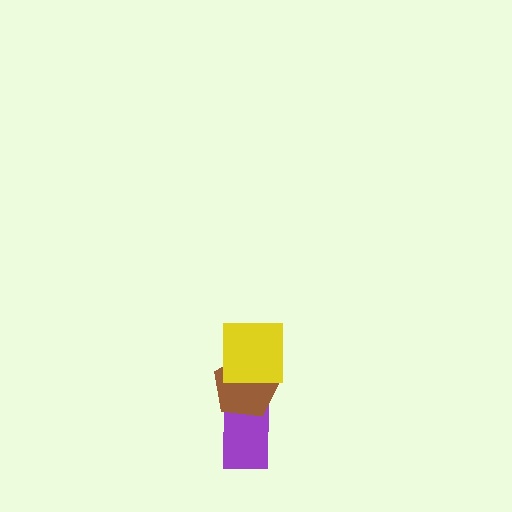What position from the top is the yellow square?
The yellow square is 1st from the top.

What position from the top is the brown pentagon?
The brown pentagon is 2nd from the top.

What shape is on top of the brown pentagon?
The yellow square is on top of the brown pentagon.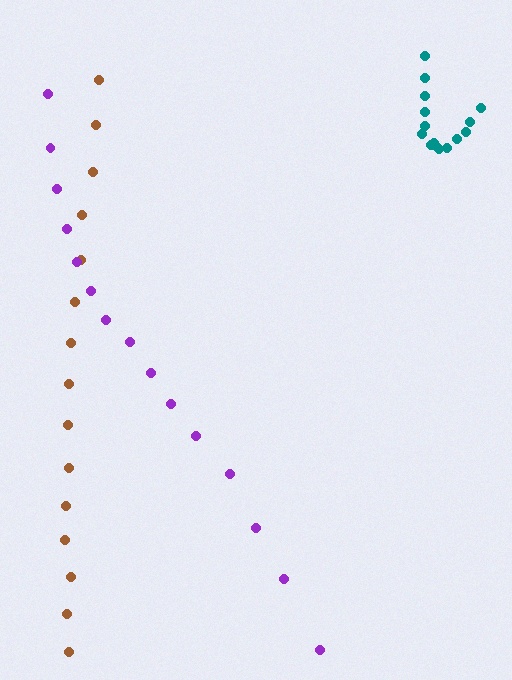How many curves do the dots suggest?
There are 3 distinct paths.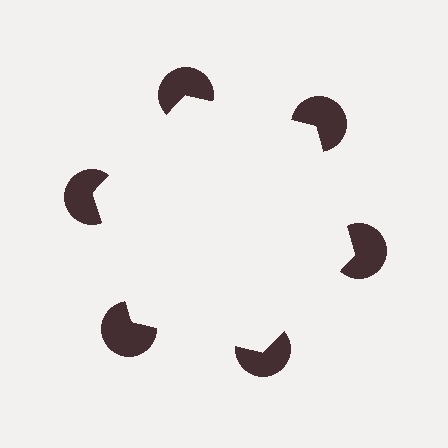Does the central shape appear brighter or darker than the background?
It typically appears slightly brighter than the background, even though no actual brightness change is drawn.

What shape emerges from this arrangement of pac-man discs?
An illusory hexagon — its edges are inferred from the aligned wedge cuts in the pac-man discs, not physically drawn.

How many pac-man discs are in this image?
There are 6 — one at each vertex of the illusory hexagon.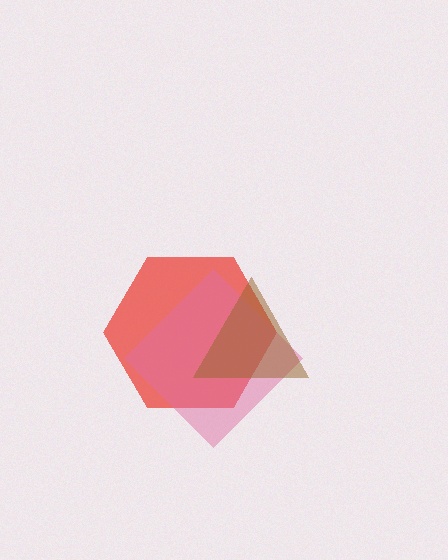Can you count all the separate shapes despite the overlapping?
Yes, there are 3 separate shapes.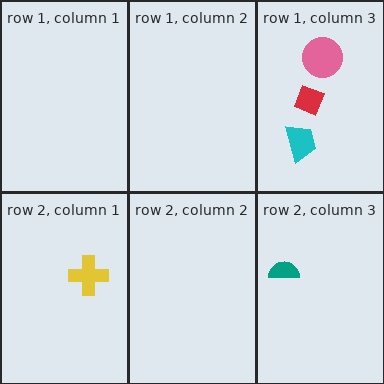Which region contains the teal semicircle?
The row 2, column 3 region.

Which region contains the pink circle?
The row 1, column 3 region.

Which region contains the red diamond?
The row 1, column 3 region.